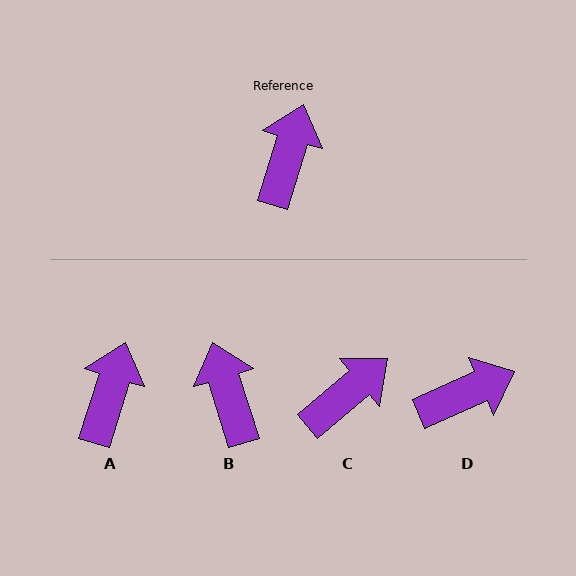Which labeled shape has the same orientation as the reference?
A.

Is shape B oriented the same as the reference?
No, it is off by about 34 degrees.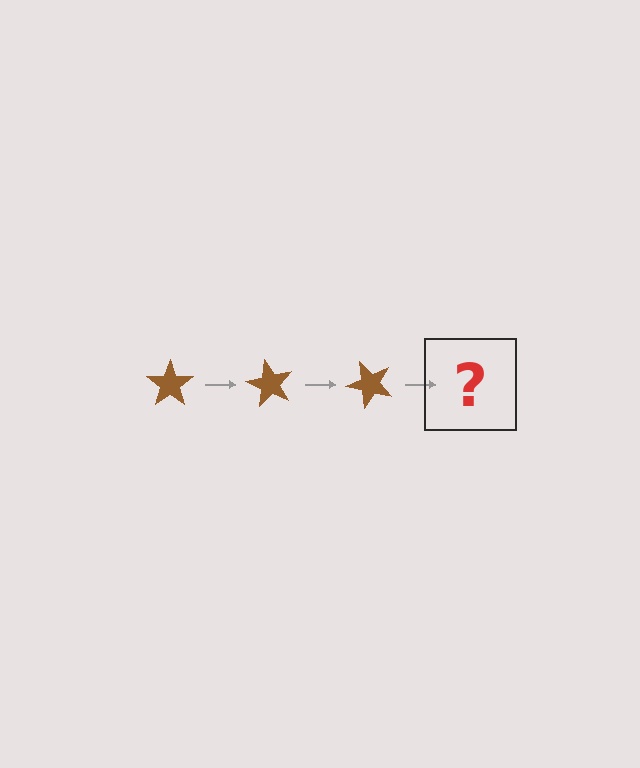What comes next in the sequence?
The next element should be a brown star rotated 180 degrees.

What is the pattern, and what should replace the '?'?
The pattern is that the star rotates 60 degrees each step. The '?' should be a brown star rotated 180 degrees.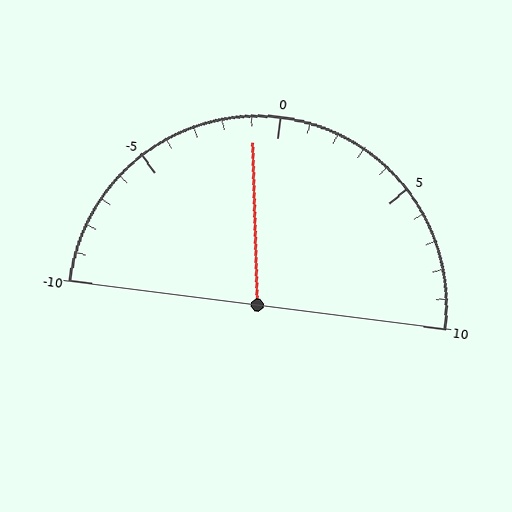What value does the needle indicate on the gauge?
The needle indicates approximately -1.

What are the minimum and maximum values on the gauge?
The gauge ranges from -10 to 10.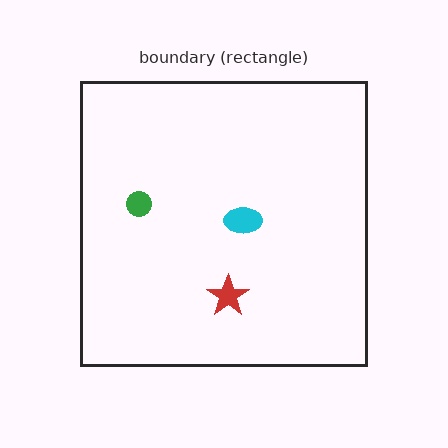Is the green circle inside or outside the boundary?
Inside.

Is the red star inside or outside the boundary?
Inside.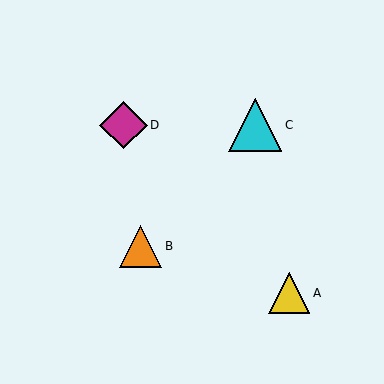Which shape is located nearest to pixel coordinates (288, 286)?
The yellow triangle (labeled A) at (289, 293) is nearest to that location.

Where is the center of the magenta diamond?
The center of the magenta diamond is at (123, 125).